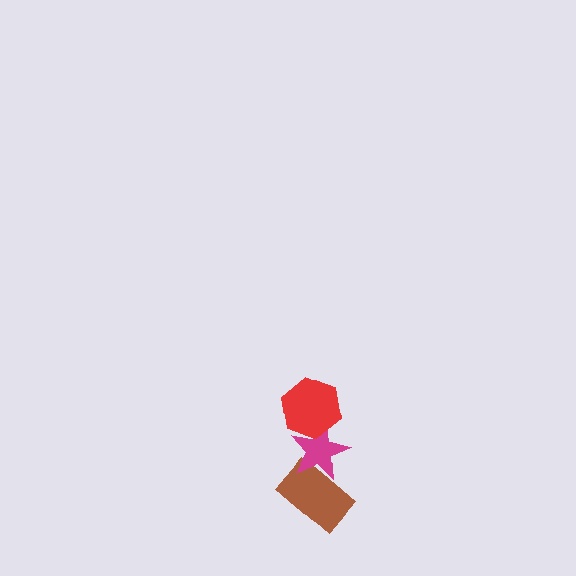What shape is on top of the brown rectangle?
The magenta star is on top of the brown rectangle.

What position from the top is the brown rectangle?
The brown rectangle is 3rd from the top.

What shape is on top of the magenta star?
The red hexagon is on top of the magenta star.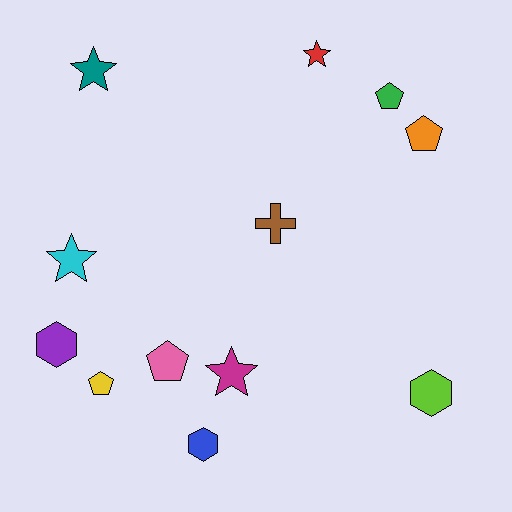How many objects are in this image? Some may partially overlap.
There are 12 objects.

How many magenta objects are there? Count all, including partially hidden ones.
There is 1 magenta object.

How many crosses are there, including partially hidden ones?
There is 1 cross.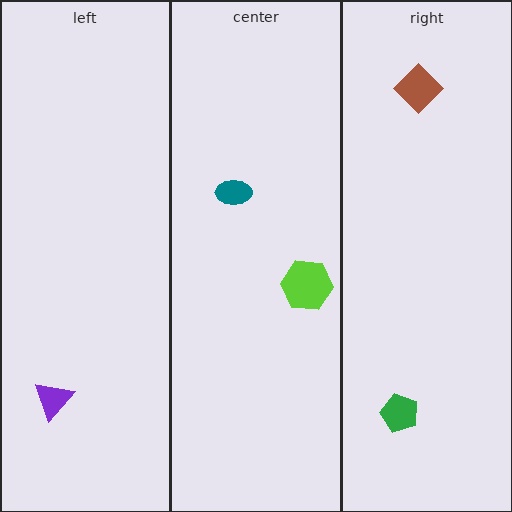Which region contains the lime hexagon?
The center region.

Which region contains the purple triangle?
The left region.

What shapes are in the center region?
The teal ellipse, the lime hexagon.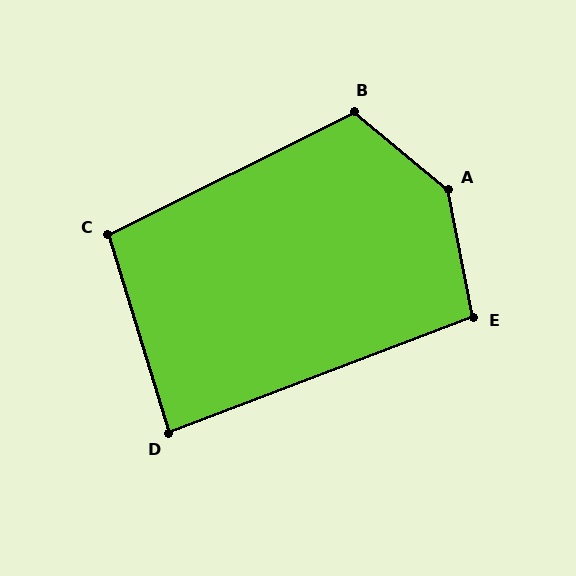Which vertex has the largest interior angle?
A, at approximately 141 degrees.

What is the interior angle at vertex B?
Approximately 114 degrees (obtuse).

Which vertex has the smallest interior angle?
D, at approximately 86 degrees.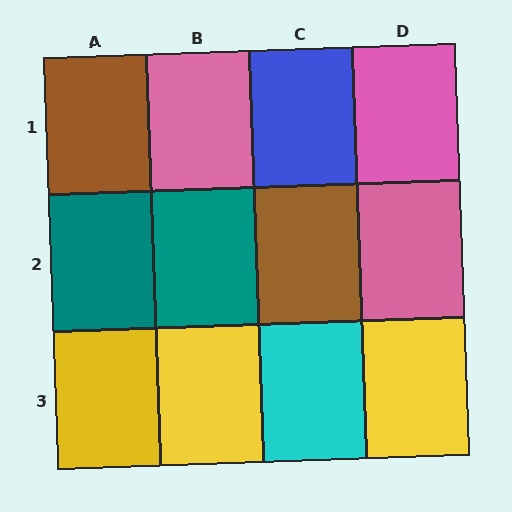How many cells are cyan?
1 cell is cyan.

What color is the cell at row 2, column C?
Brown.